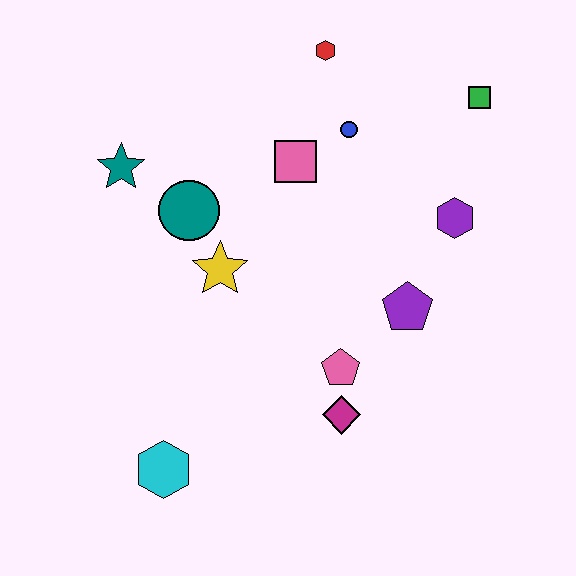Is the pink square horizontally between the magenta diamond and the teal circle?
Yes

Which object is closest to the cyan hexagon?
The magenta diamond is closest to the cyan hexagon.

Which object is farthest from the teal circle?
The green square is farthest from the teal circle.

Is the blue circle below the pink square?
No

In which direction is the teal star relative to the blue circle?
The teal star is to the left of the blue circle.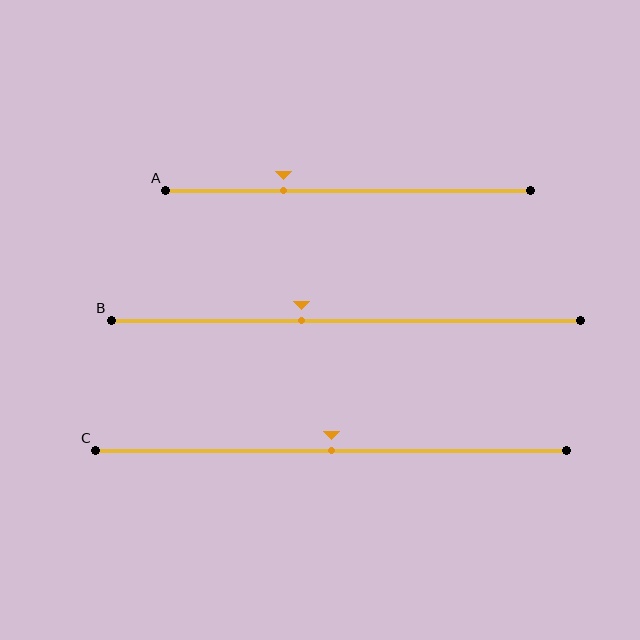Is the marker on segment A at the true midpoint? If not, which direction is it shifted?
No, the marker on segment A is shifted to the left by about 18% of the segment length.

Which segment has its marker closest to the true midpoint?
Segment C has its marker closest to the true midpoint.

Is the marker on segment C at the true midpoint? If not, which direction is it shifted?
Yes, the marker on segment C is at the true midpoint.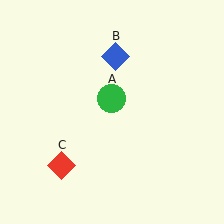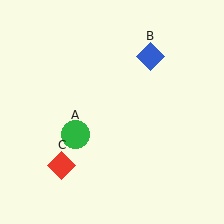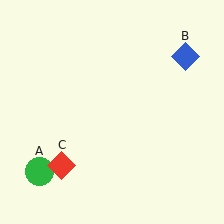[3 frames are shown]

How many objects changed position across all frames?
2 objects changed position: green circle (object A), blue diamond (object B).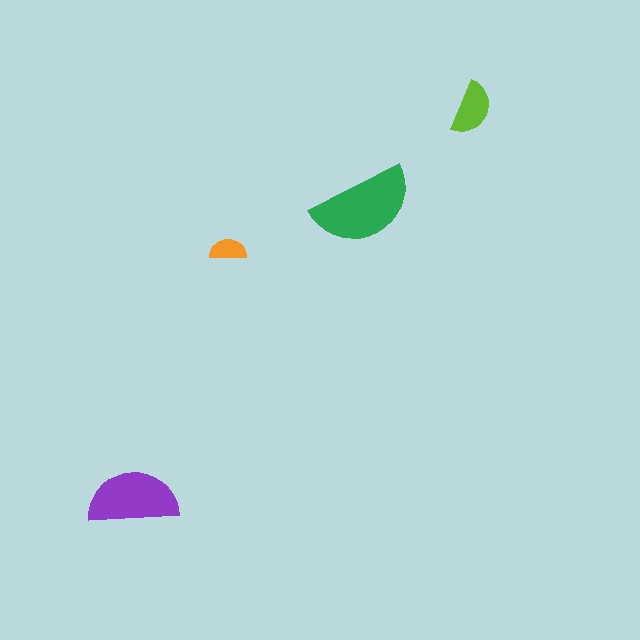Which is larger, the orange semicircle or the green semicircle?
The green one.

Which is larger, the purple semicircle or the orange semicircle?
The purple one.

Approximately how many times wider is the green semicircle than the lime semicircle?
About 2 times wider.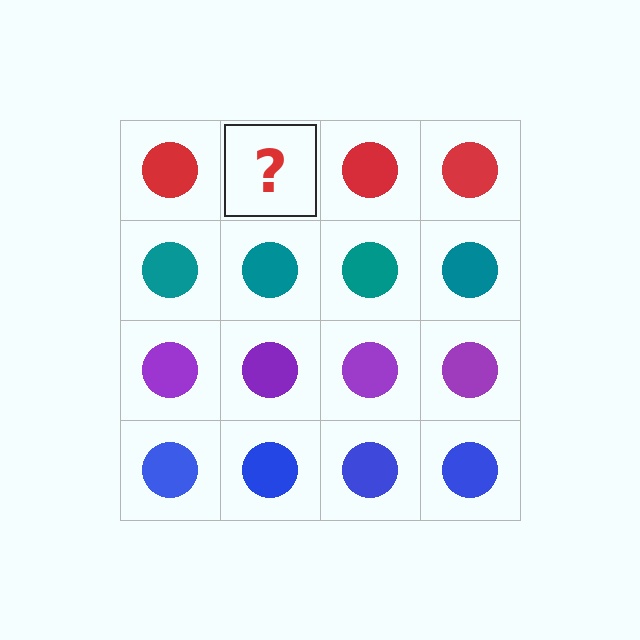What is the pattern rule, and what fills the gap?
The rule is that each row has a consistent color. The gap should be filled with a red circle.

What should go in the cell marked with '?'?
The missing cell should contain a red circle.